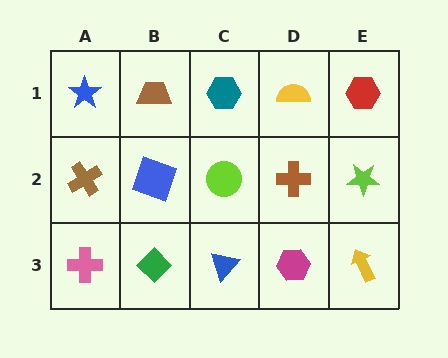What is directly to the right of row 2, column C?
A brown cross.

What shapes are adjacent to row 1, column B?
A blue square (row 2, column B), a blue star (row 1, column A), a teal hexagon (row 1, column C).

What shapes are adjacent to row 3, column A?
A brown cross (row 2, column A), a green diamond (row 3, column B).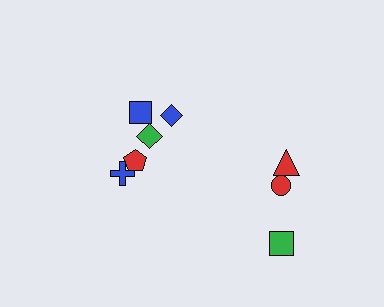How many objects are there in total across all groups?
There are 8 objects.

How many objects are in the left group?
There are 5 objects.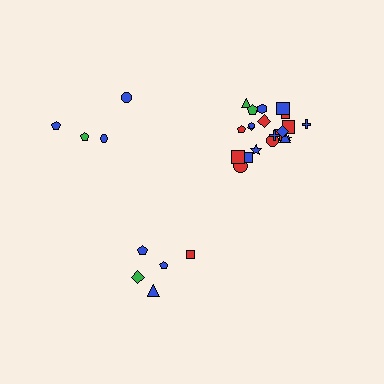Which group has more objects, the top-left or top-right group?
The top-right group.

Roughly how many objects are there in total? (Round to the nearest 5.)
Roughly 30 objects in total.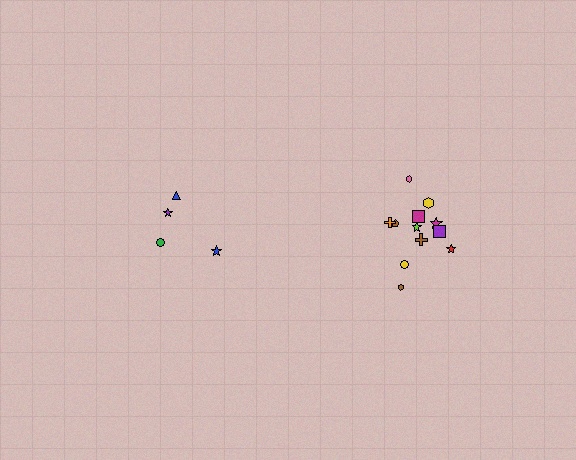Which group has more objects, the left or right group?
The right group.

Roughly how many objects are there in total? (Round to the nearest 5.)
Roughly 15 objects in total.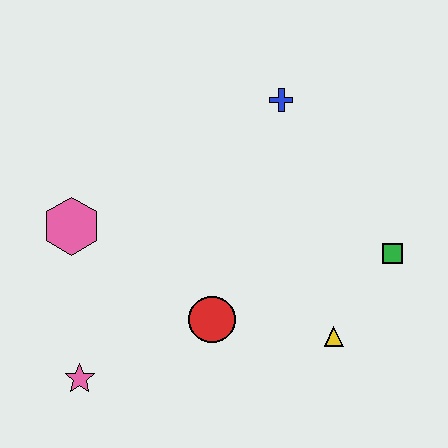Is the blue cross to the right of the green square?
No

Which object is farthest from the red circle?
The blue cross is farthest from the red circle.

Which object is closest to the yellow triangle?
The green square is closest to the yellow triangle.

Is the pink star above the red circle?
No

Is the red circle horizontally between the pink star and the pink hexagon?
No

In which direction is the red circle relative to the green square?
The red circle is to the left of the green square.